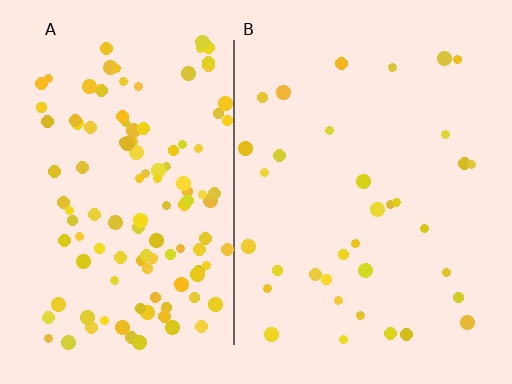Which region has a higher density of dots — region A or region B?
A (the left).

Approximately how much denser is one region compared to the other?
Approximately 3.4× — region A over region B.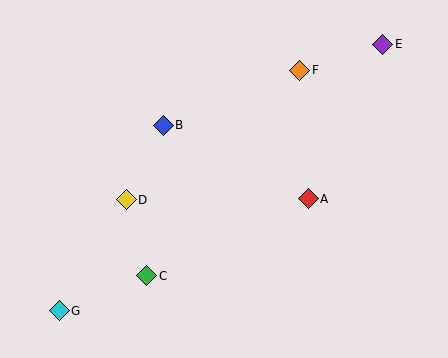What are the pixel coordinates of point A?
Point A is at (308, 199).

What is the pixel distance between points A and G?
The distance between A and G is 273 pixels.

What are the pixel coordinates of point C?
Point C is at (147, 276).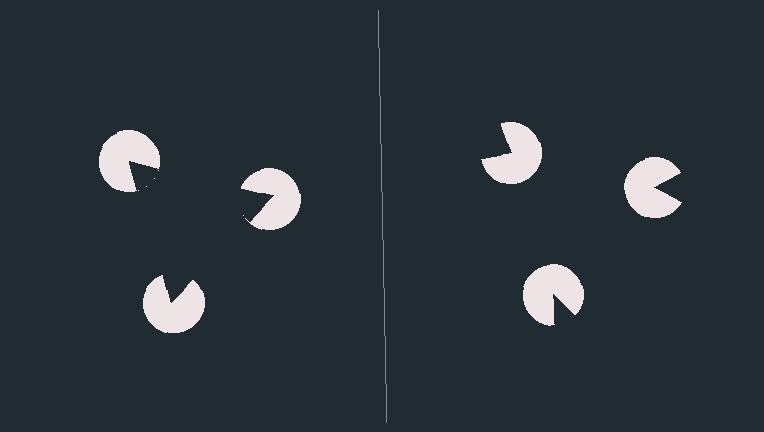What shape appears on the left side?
An illusory triangle.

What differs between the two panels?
The pac-man discs are positioned identically on both sides; only the wedge orientations differ. On the left they align to a triangle; on the right they are misaligned.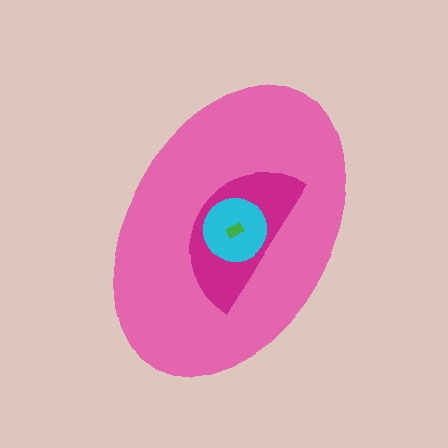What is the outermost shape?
The pink ellipse.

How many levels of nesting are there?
4.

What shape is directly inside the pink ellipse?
The magenta semicircle.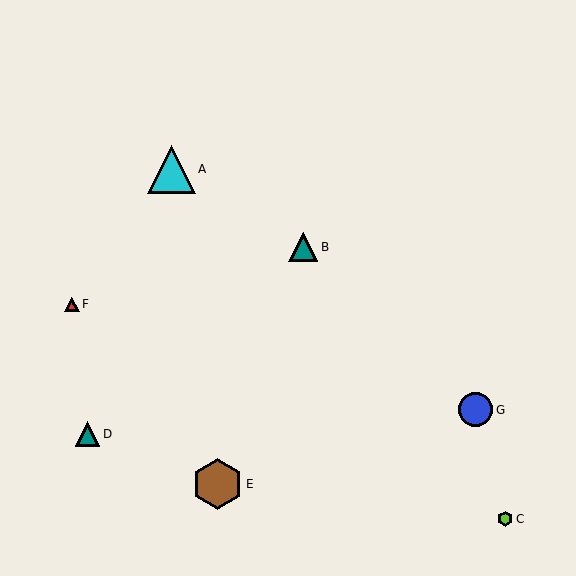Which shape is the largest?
The brown hexagon (labeled E) is the largest.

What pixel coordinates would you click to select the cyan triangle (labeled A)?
Click at (171, 169) to select the cyan triangle A.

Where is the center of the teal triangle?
The center of the teal triangle is at (88, 434).